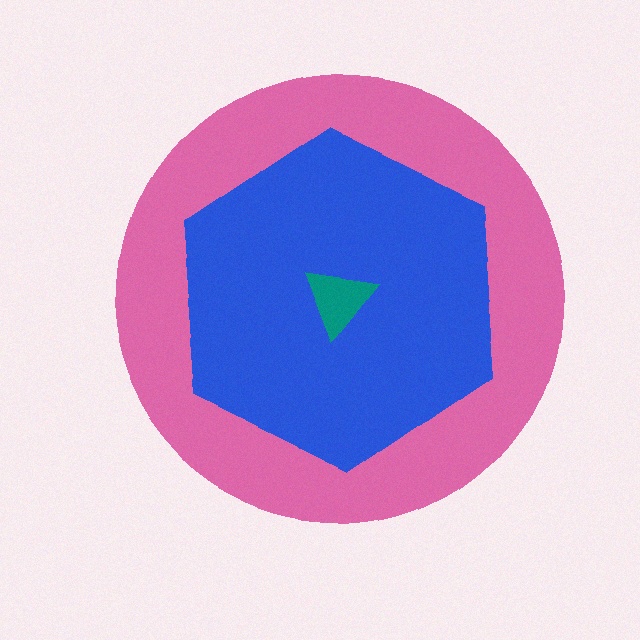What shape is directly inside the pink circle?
The blue hexagon.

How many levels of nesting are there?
3.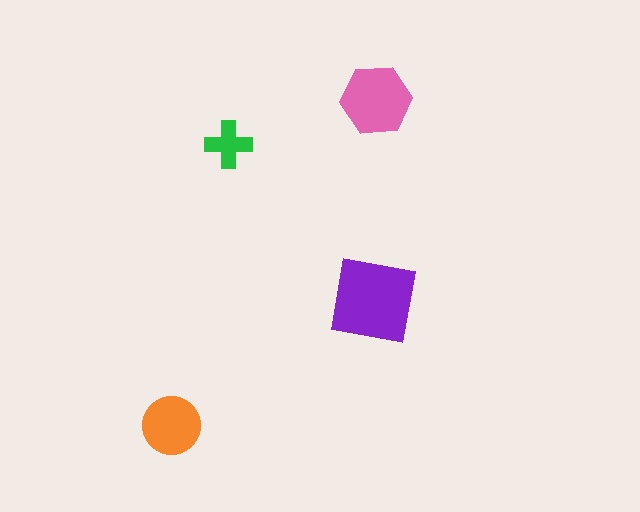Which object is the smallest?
The green cross.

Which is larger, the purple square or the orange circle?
The purple square.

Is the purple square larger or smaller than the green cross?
Larger.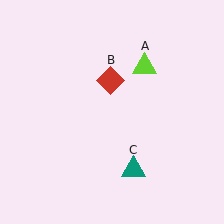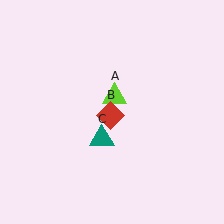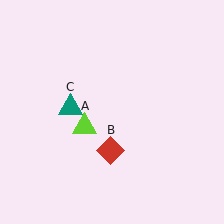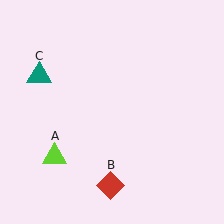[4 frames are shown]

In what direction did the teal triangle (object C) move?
The teal triangle (object C) moved up and to the left.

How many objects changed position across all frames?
3 objects changed position: lime triangle (object A), red diamond (object B), teal triangle (object C).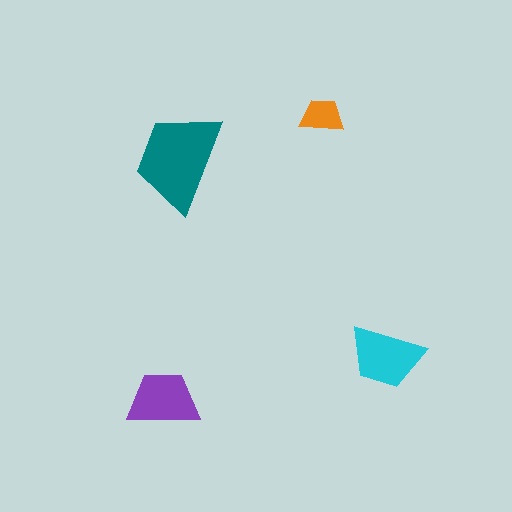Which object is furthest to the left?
The purple trapezoid is leftmost.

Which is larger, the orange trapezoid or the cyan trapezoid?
The cyan one.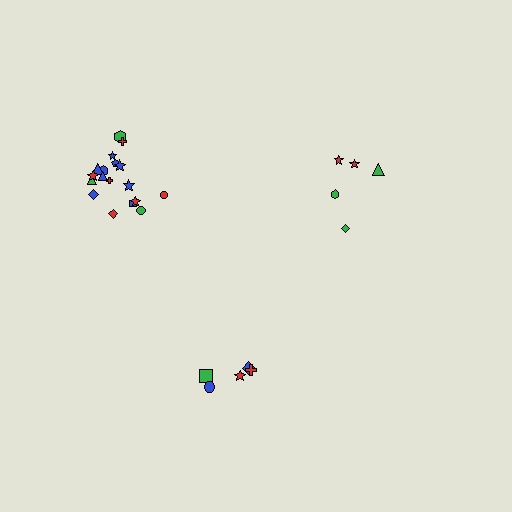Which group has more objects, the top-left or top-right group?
The top-left group.